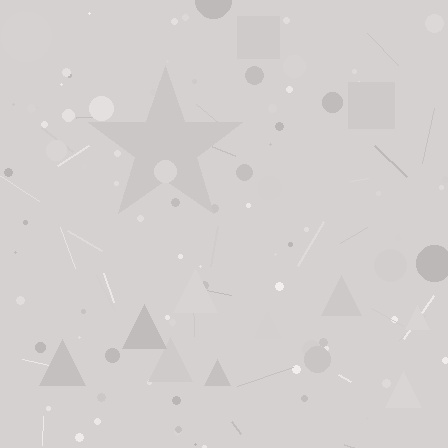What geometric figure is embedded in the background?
A star is embedded in the background.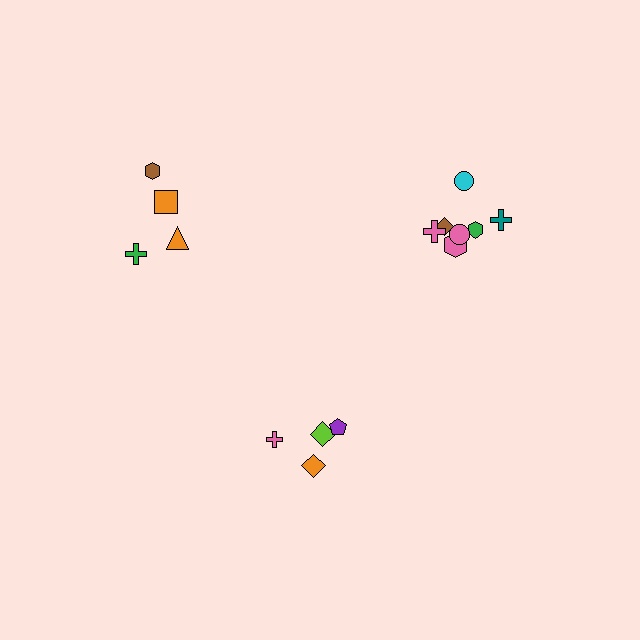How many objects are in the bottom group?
There are 4 objects.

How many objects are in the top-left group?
There are 4 objects.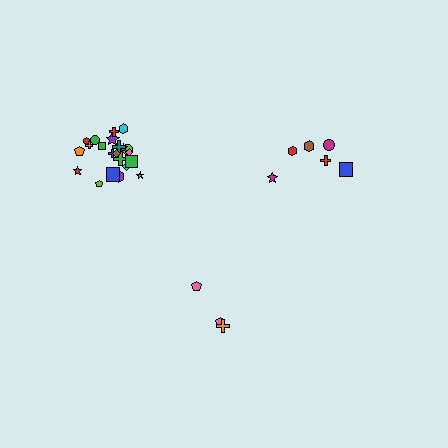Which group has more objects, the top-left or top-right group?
The top-left group.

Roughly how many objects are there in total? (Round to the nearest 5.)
Roughly 30 objects in total.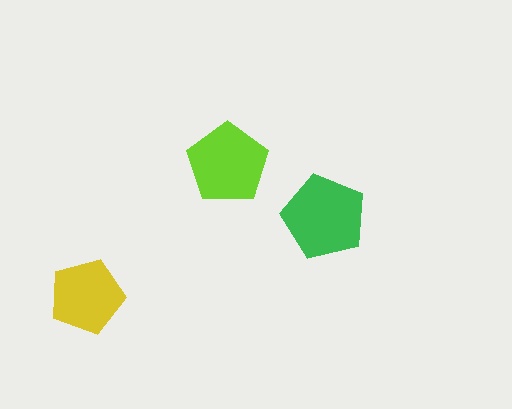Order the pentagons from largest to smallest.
the green one, the lime one, the yellow one.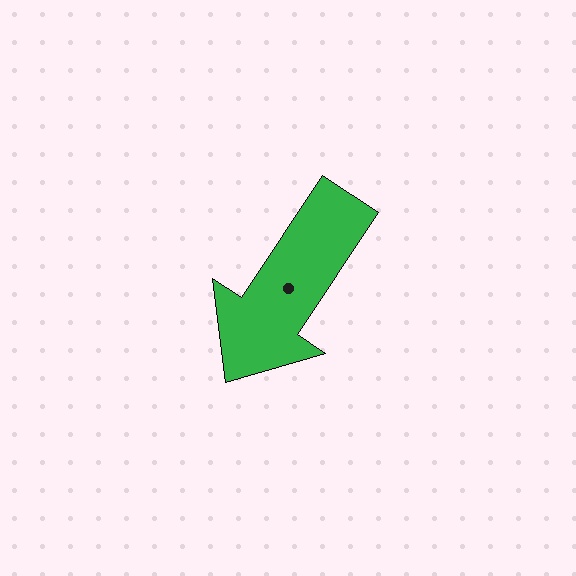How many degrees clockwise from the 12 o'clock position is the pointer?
Approximately 214 degrees.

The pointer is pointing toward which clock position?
Roughly 7 o'clock.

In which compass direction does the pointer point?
Southwest.